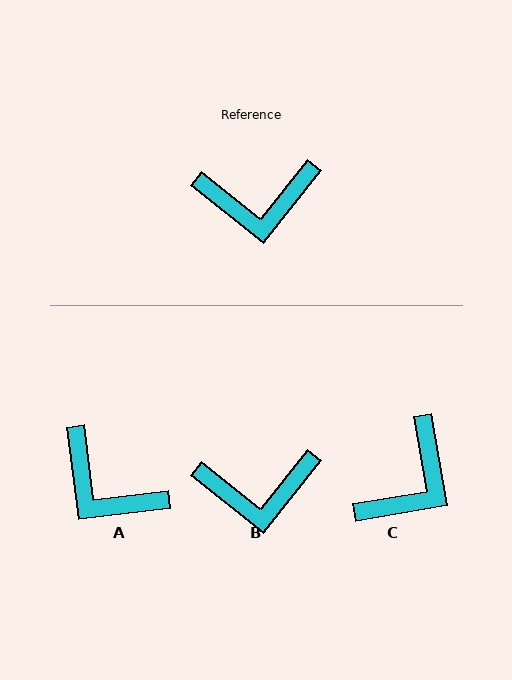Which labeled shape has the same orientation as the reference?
B.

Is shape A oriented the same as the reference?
No, it is off by about 45 degrees.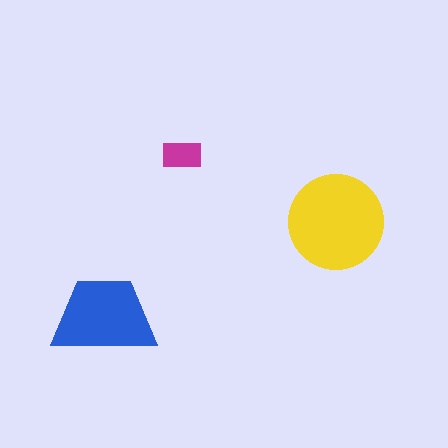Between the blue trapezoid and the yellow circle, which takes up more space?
The yellow circle.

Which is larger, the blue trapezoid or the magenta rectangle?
The blue trapezoid.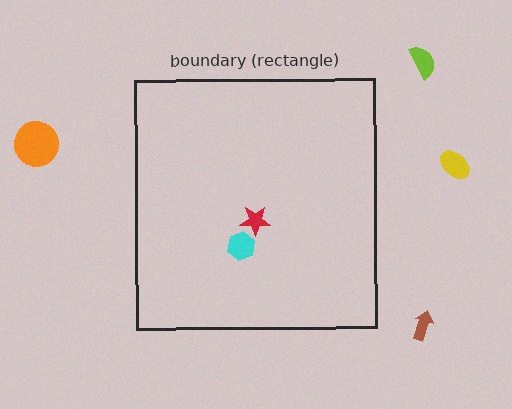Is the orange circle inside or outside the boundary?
Outside.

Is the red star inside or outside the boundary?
Inside.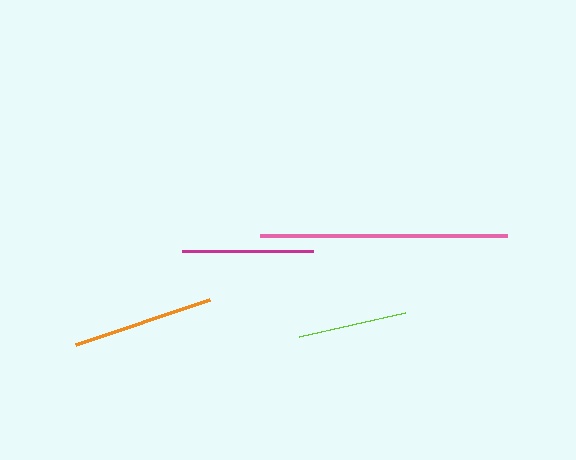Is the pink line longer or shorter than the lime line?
The pink line is longer than the lime line.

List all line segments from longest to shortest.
From longest to shortest: pink, orange, magenta, lime.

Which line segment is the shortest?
The lime line is the shortest at approximately 109 pixels.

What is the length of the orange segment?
The orange segment is approximately 141 pixels long.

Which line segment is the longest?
The pink line is the longest at approximately 248 pixels.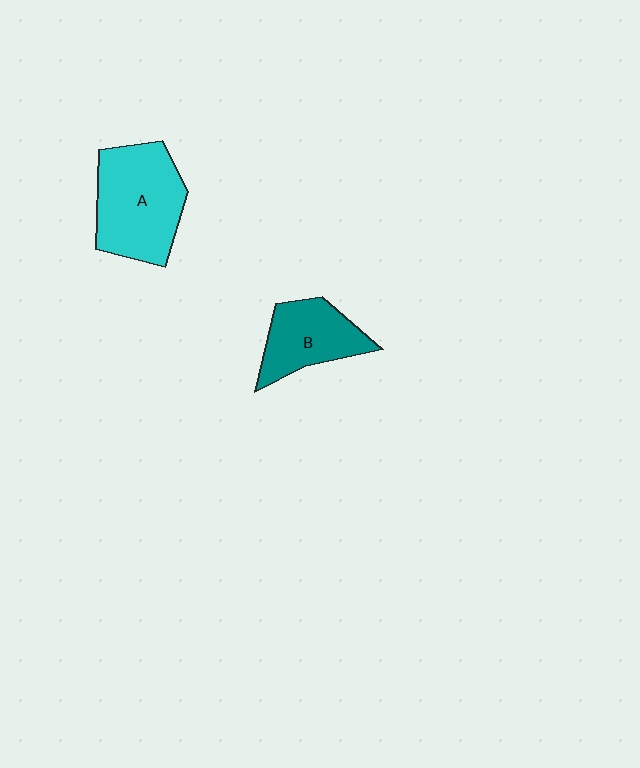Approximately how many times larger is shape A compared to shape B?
Approximately 1.5 times.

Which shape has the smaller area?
Shape B (teal).